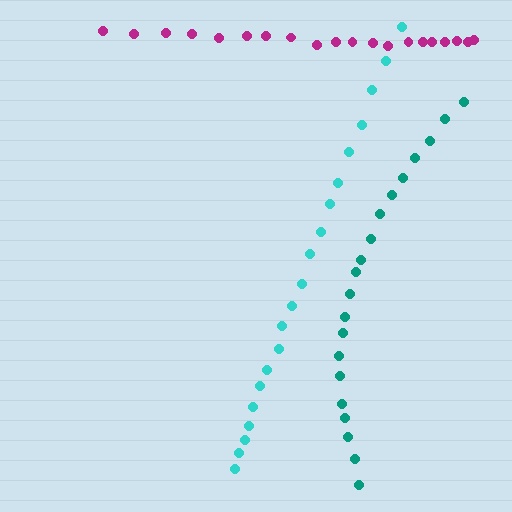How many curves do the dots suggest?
There are 3 distinct paths.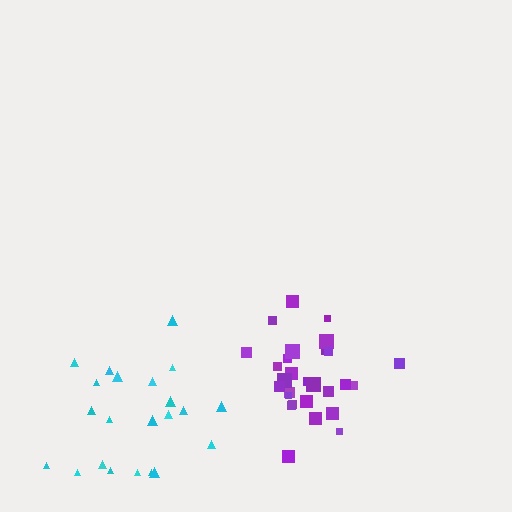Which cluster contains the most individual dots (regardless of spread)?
Purple (28).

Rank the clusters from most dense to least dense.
purple, cyan.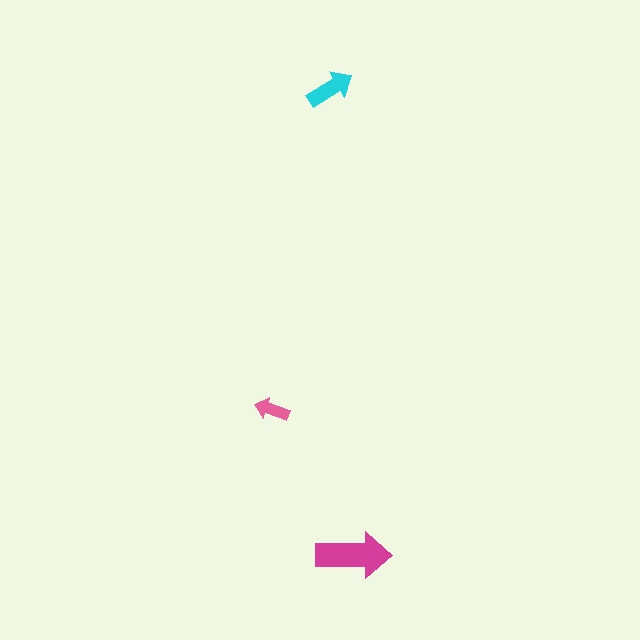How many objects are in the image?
There are 3 objects in the image.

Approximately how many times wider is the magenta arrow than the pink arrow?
About 2 times wider.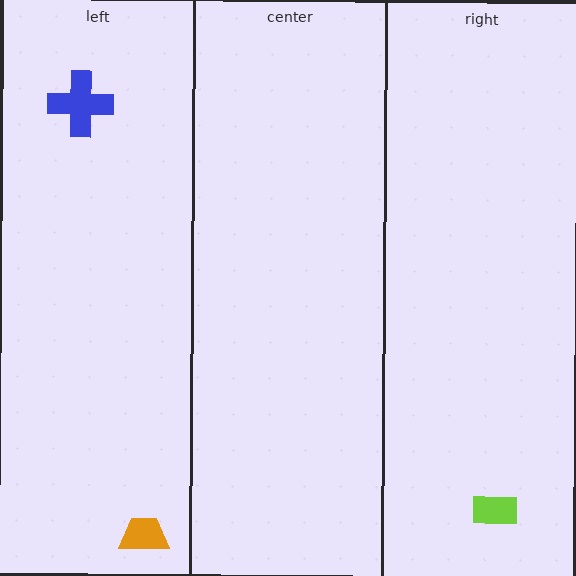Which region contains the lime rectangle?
The right region.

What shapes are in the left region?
The blue cross, the orange trapezoid.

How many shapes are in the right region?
1.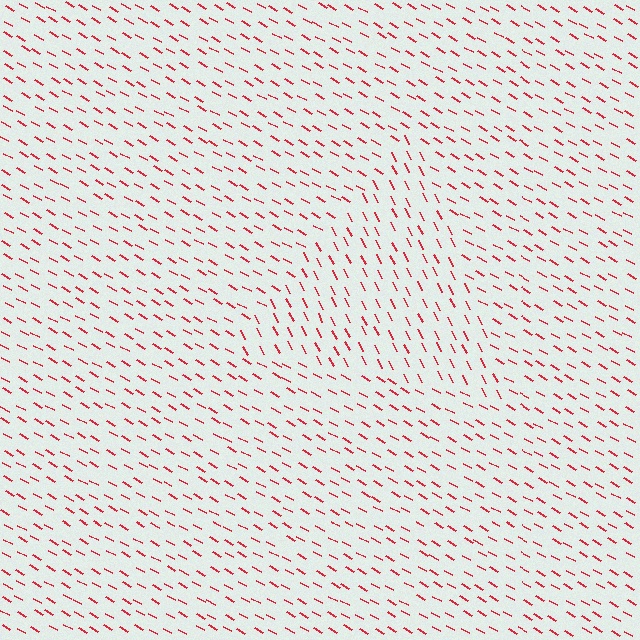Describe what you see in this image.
The image is filled with small red line segments. A triangle region in the image has lines oriented differently from the surrounding lines, creating a visible texture boundary.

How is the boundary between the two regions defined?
The boundary is defined purely by a change in line orientation (approximately 33 degrees difference). All lines are the same color and thickness.